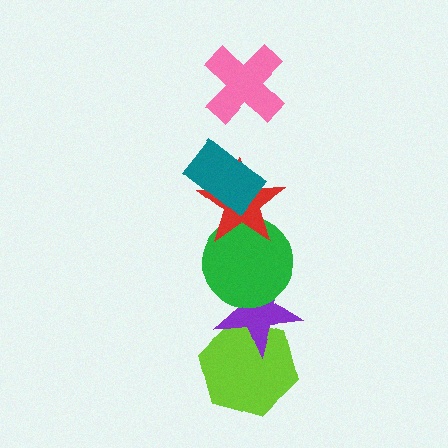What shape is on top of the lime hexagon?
The purple star is on top of the lime hexagon.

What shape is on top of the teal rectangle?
The pink cross is on top of the teal rectangle.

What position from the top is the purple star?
The purple star is 5th from the top.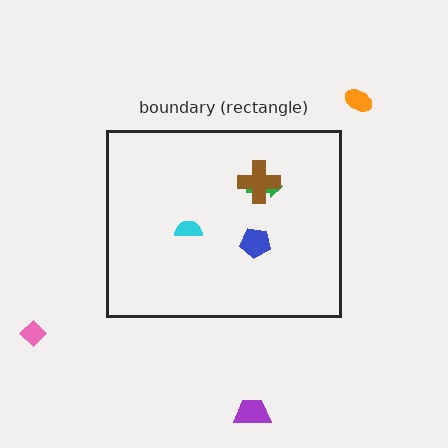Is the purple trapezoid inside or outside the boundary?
Outside.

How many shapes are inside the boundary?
4 inside, 3 outside.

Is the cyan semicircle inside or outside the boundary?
Inside.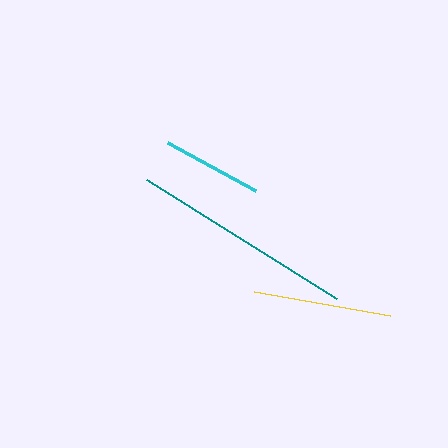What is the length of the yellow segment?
The yellow segment is approximately 138 pixels long.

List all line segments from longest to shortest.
From longest to shortest: teal, yellow, cyan.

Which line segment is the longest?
The teal line is the longest at approximately 225 pixels.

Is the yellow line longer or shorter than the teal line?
The teal line is longer than the yellow line.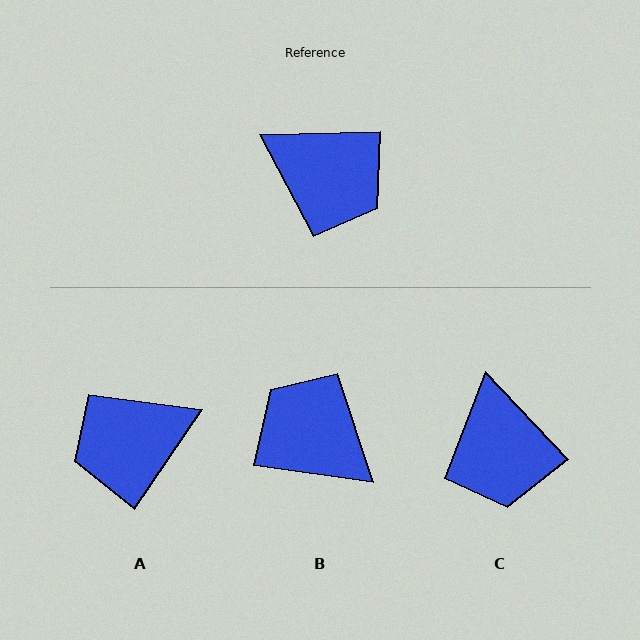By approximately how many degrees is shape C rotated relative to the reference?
Approximately 49 degrees clockwise.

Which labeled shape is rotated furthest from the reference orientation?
B, about 170 degrees away.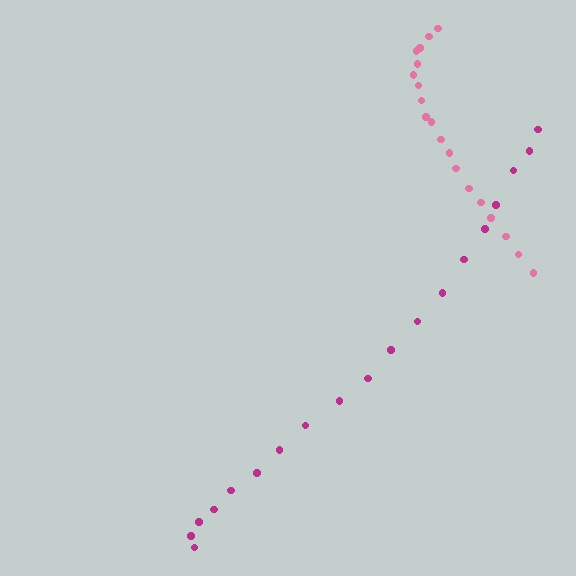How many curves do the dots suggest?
There are 2 distinct paths.